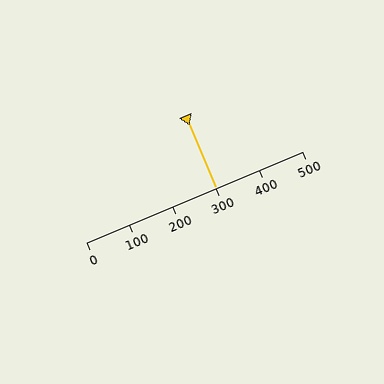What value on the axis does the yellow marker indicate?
The marker indicates approximately 300.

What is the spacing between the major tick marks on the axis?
The major ticks are spaced 100 apart.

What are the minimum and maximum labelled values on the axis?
The axis runs from 0 to 500.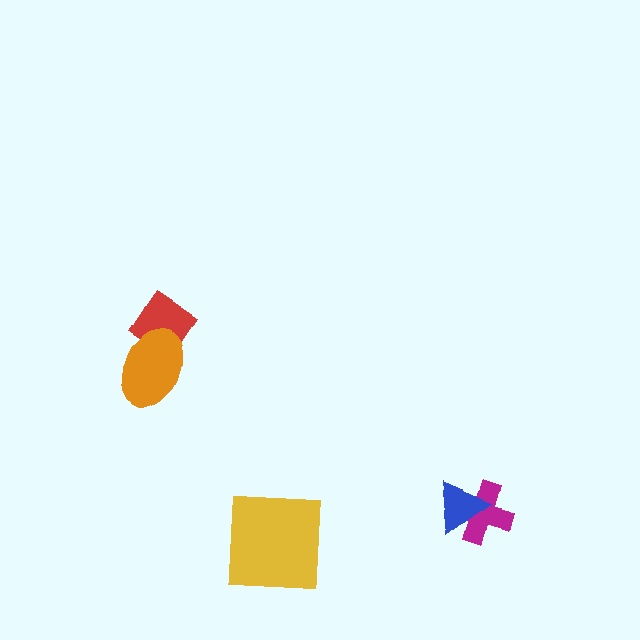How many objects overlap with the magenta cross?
1 object overlaps with the magenta cross.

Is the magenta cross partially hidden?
Yes, it is partially covered by another shape.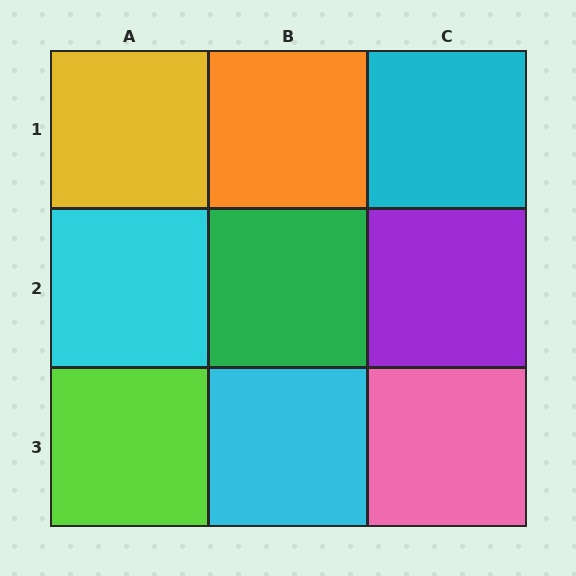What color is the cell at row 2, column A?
Cyan.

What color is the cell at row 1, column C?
Cyan.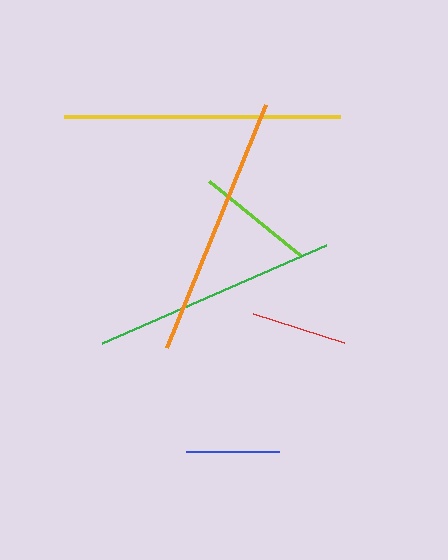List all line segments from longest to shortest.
From longest to shortest: yellow, orange, green, lime, red, blue.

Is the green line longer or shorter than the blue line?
The green line is longer than the blue line.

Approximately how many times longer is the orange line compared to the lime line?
The orange line is approximately 2.2 times the length of the lime line.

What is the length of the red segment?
The red segment is approximately 95 pixels long.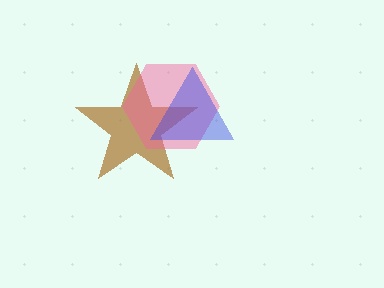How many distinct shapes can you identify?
There are 3 distinct shapes: a brown star, a pink hexagon, a blue triangle.